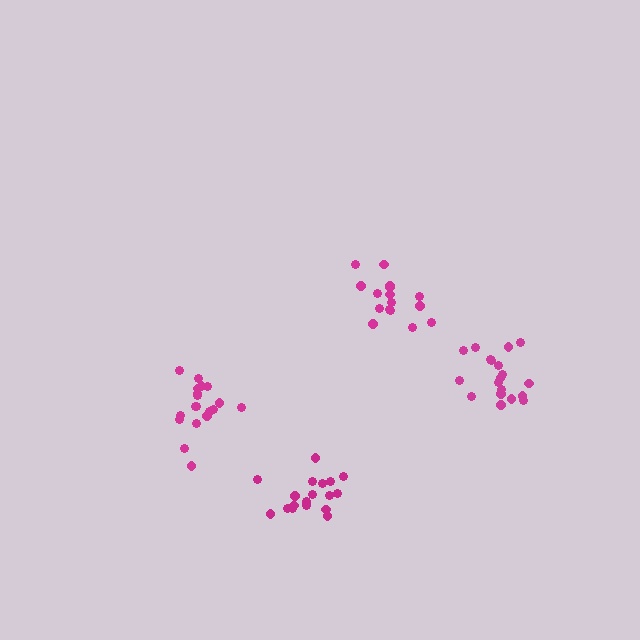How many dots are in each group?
Group 1: 19 dots, Group 2: 19 dots, Group 3: 16 dots, Group 4: 19 dots (73 total).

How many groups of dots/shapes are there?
There are 4 groups.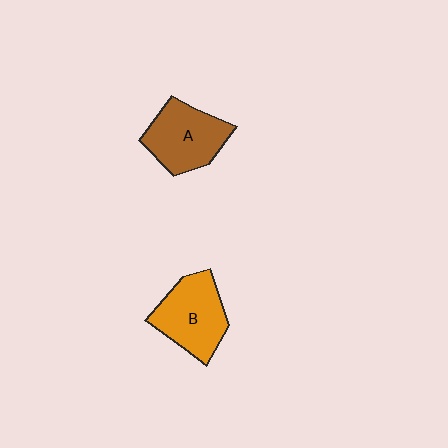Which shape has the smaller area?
Shape A (brown).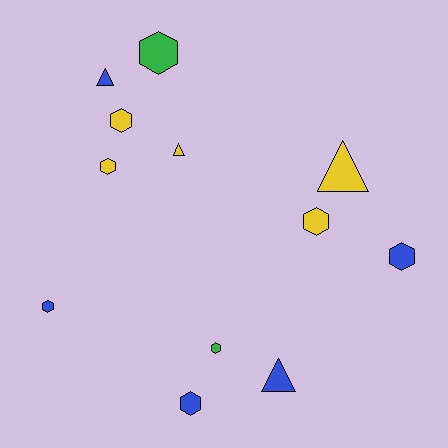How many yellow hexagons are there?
There are 3 yellow hexagons.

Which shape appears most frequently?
Hexagon, with 8 objects.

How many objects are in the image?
There are 12 objects.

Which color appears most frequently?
Blue, with 5 objects.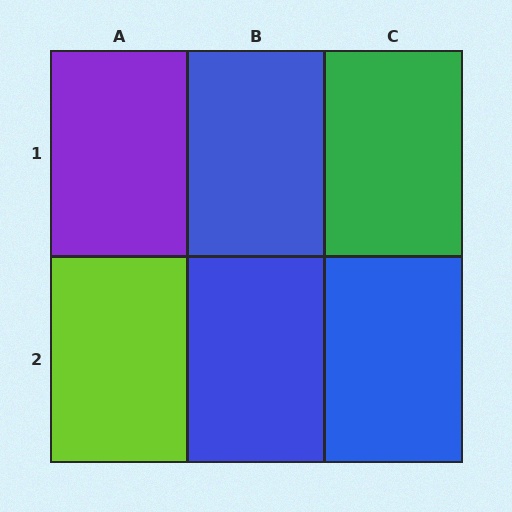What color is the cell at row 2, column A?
Lime.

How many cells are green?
1 cell is green.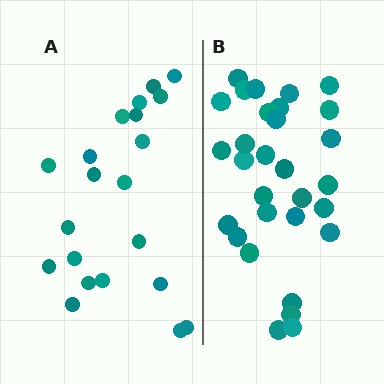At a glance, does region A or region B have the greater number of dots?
Region B (the right region) has more dots.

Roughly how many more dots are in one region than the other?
Region B has roughly 8 or so more dots than region A.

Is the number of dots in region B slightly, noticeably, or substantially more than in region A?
Region B has noticeably more, but not dramatically so. The ratio is roughly 1.4 to 1.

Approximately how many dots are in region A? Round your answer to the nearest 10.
About 20 dots. (The exact count is 21, which rounds to 20.)